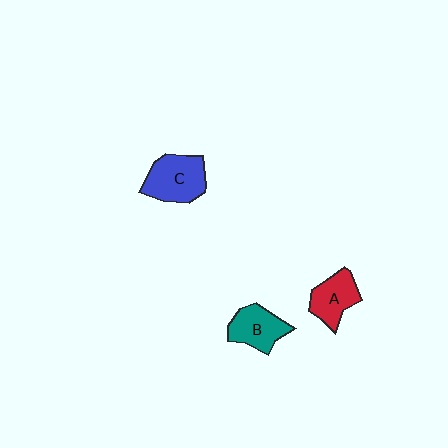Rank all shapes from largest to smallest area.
From largest to smallest: C (blue), B (teal), A (red).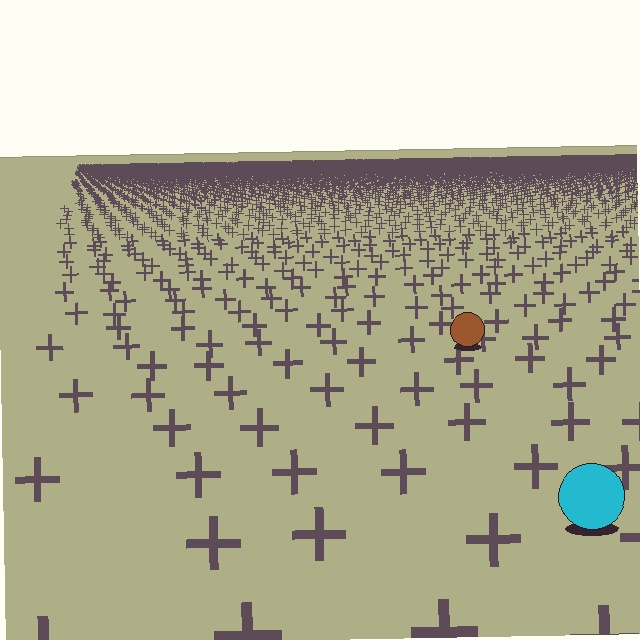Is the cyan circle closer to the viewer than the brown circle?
Yes. The cyan circle is closer — you can tell from the texture gradient: the ground texture is coarser near it.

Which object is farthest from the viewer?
The brown circle is farthest from the viewer. It appears smaller and the ground texture around it is denser.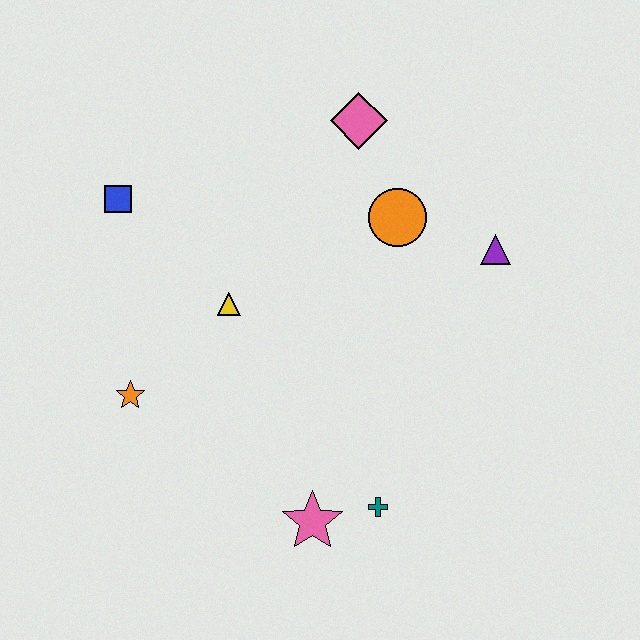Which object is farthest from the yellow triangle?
The purple triangle is farthest from the yellow triangle.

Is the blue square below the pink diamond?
Yes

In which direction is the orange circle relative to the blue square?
The orange circle is to the right of the blue square.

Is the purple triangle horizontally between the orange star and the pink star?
No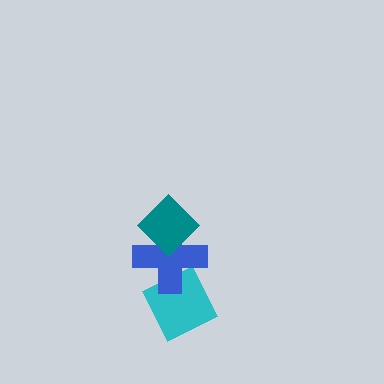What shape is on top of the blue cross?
The teal diamond is on top of the blue cross.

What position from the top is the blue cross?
The blue cross is 2nd from the top.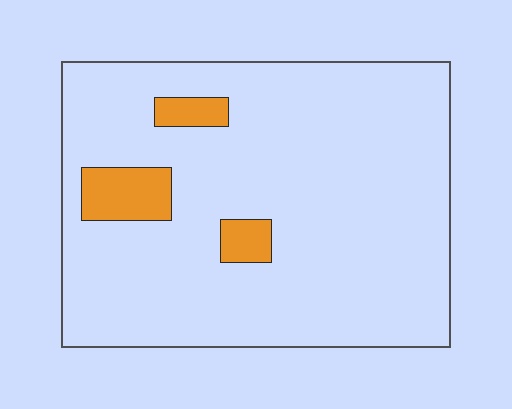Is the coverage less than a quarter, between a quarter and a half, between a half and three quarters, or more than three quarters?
Less than a quarter.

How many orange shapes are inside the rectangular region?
3.